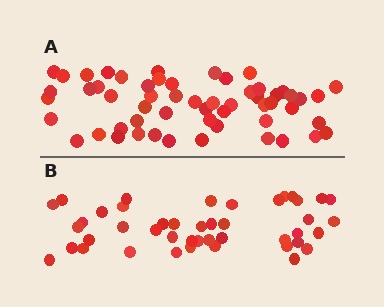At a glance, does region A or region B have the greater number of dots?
Region A (the top region) has more dots.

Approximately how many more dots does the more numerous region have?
Region A has roughly 12 or so more dots than region B.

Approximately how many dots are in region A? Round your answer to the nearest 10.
About 60 dots. (The exact count is 56, which rounds to 60.)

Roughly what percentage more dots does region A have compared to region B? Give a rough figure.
About 25% more.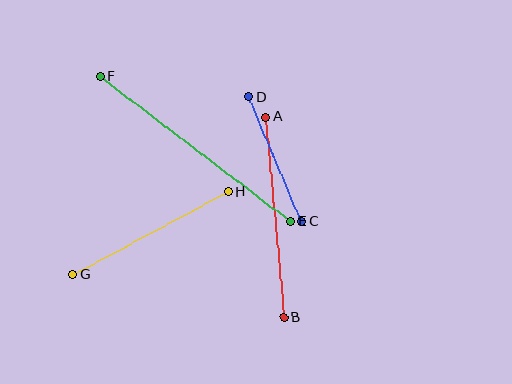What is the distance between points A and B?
The distance is approximately 201 pixels.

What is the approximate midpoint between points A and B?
The midpoint is at approximately (275, 217) pixels.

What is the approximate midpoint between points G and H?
The midpoint is at approximately (151, 233) pixels.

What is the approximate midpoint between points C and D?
The midpoint is at approximately (275, 159) pixels.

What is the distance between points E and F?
The distance is approximately 239 pixels.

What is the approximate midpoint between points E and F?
The midpoint is at approximately (195, 149) pixels.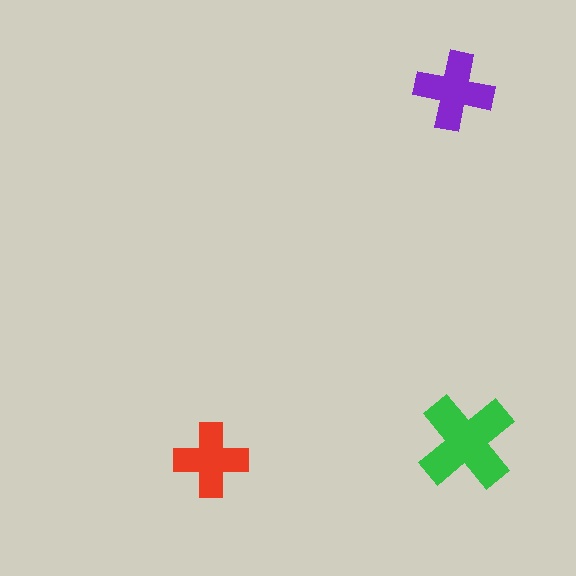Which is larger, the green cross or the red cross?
The green one.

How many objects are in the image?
There are 3 objects in the image.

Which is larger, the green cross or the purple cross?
The green one.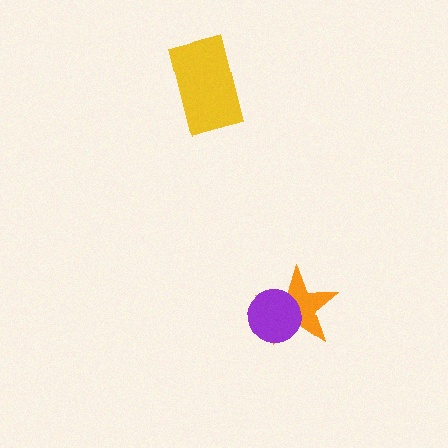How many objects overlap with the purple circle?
1 object overlaps with the purple circle.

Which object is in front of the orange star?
The purple circle is in front of the orange star.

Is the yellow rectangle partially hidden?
No, no other shape covers it.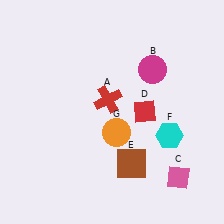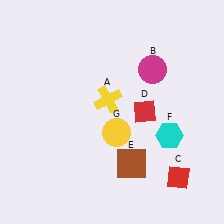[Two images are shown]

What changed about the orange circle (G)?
In Image 1, G is orange. In Image 2, it changed to yellow.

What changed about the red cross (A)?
In Image 1, A is red. In Image 2, it changed to yellow.